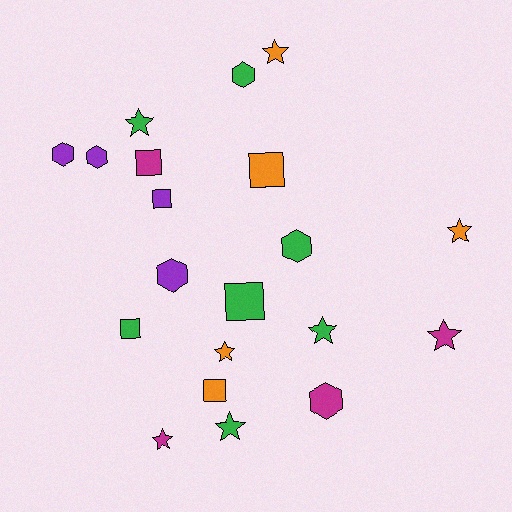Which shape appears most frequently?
Star, with 8 objects.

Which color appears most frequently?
Green, with 7 objects.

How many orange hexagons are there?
There are no orange hexagons.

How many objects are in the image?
There are 20 objects.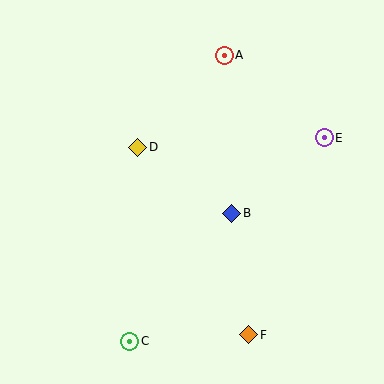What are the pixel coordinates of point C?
Point C is at (130, 341).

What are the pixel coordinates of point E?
Point E is at (324, 138).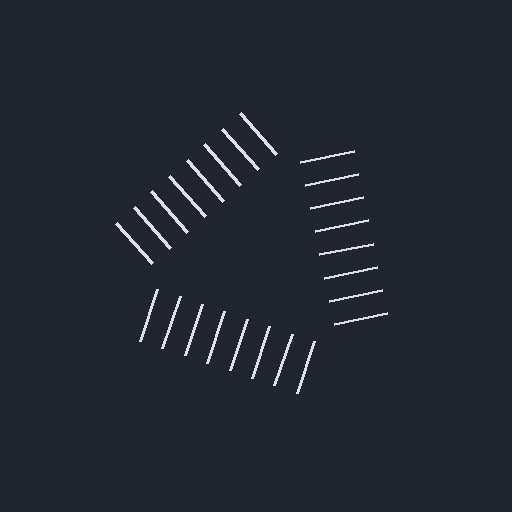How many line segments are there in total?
24 — 8 along each of the 3 edges.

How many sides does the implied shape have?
3 sides — the line-ends trace a triangle.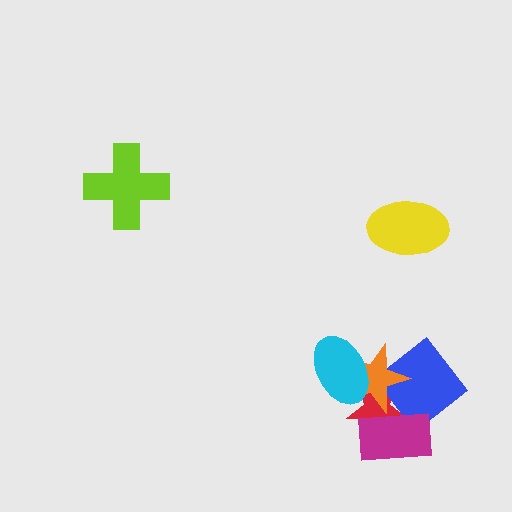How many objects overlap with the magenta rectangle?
3 objects overlap with the magenta rectangle.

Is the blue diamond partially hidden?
Yes, it is partially covered by another shape.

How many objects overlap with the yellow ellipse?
0 objects overlap with the yellow ellipse.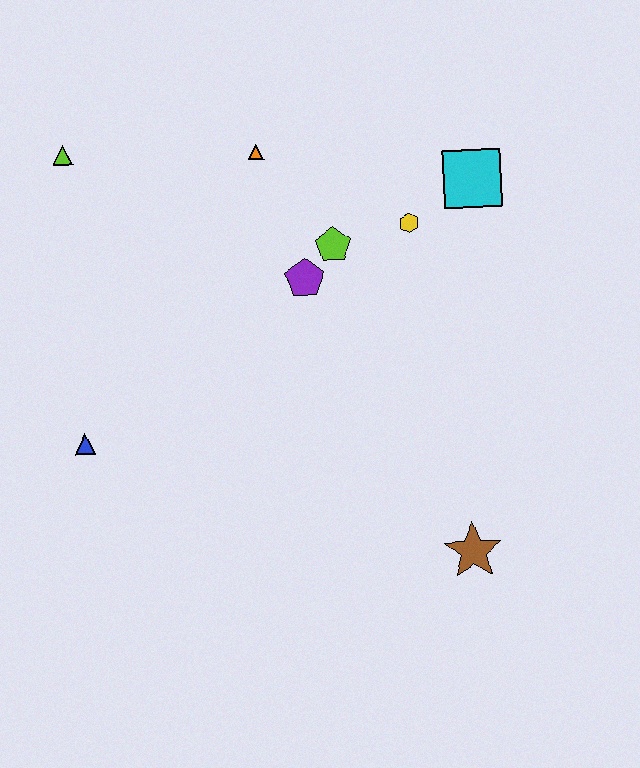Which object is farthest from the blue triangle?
The cyan square is farthest from the blue triangle.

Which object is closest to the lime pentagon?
The purple pentagon is closest to the lime pentagon.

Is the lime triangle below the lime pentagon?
No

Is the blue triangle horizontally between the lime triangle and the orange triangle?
Yes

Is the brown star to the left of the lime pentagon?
No